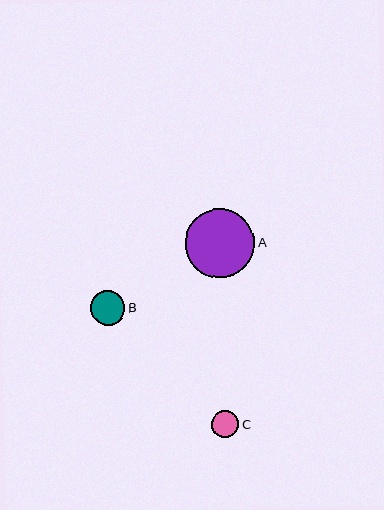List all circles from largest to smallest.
From largest to smallest: A, B, C.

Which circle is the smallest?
Circle C is the smallest with a size of approximately 27 pixels.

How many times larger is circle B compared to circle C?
Circle B is approximately 1.3 times the size of circle C.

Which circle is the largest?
Circle A is the largest with a size of approximately 69 pixels.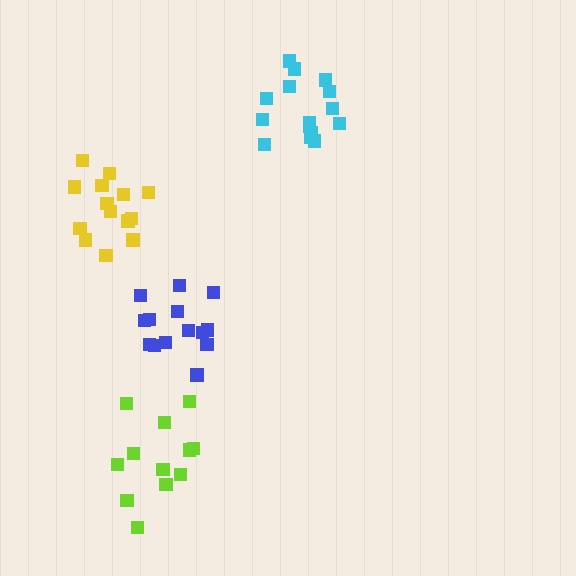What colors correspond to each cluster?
The clusters are colored: lime, blue, yellow, cyan.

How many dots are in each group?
Group 1: 12 dots, Group 2: 14 dots, Group 3: 14 dots, Group 4: 15 dots (55 total).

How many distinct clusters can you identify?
There are 4 distinct clusters.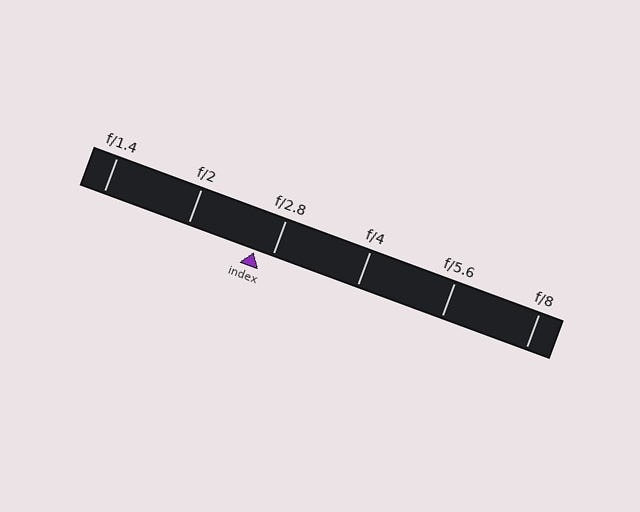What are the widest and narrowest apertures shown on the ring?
The widest aperture shown is f/1.4 and the narrowest is f/8.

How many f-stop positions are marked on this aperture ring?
There are 6 f-stop positions marked.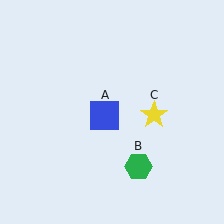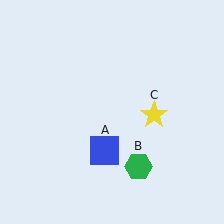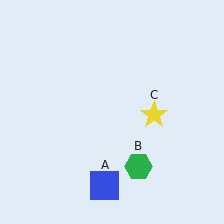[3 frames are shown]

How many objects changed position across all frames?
1 object changed position: blue square (object A).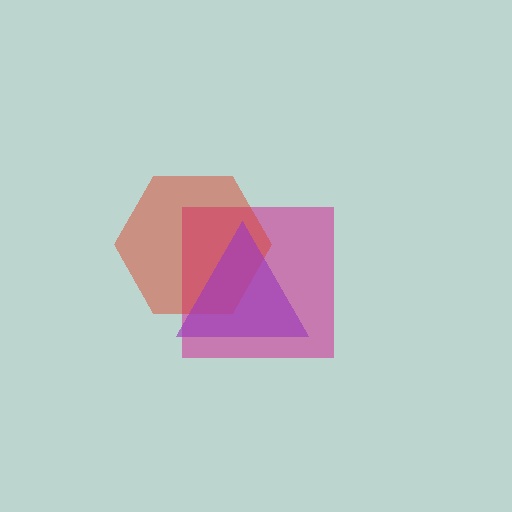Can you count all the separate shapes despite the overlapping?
Yes, there are 3 separate shapes.